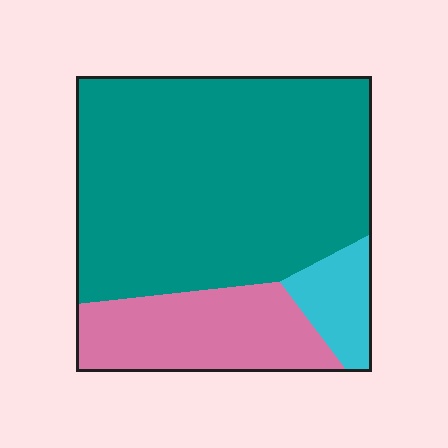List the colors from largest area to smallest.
From largest to smallest: teal, pink, cyan.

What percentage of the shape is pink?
Pink covers around 20% of the shape.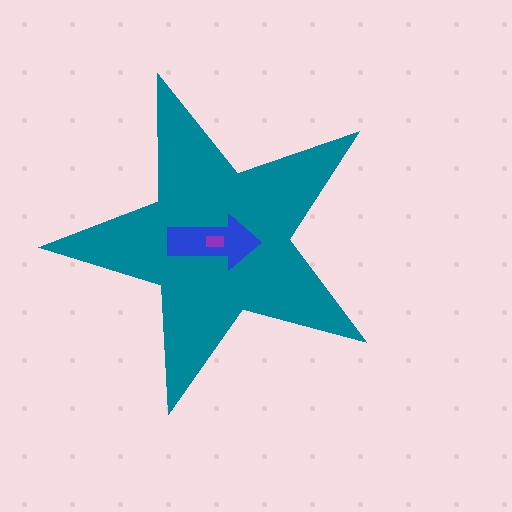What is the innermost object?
The purple rectangle.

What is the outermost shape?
The teal star.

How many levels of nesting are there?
3.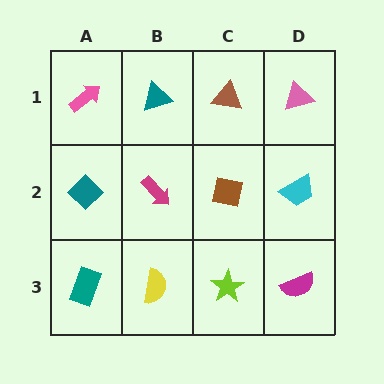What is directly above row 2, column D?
A pink triangle.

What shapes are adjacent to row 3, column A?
A teal diamond (row 2, column A), a yellow semicircle (row 3, column B).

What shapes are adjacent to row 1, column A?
A teal diamond (row 2, column A), a teal triangle (row 1, column B).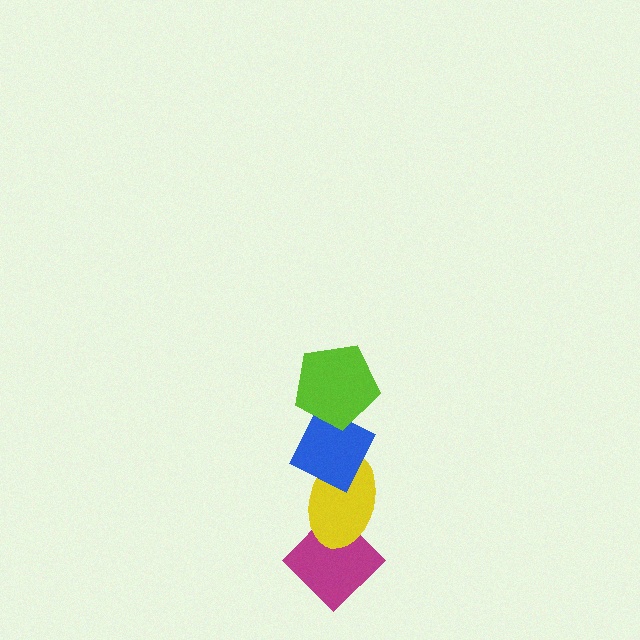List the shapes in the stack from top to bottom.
From top to bottom: the lime pentagon, the blue diamond, the yellow ellipse, the magenta diamond.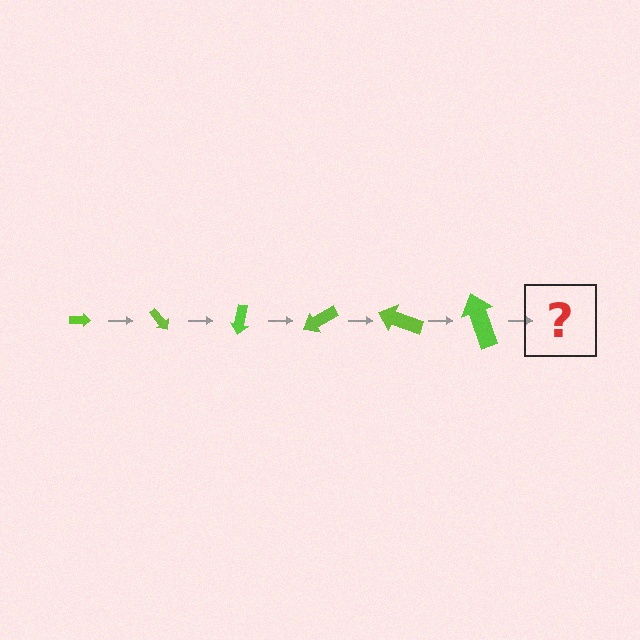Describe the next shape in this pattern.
It should be an arrow, larger than the previous one and rotated 300 degrees from the start.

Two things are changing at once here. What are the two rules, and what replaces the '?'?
The two rules are that the arrow grows larger each step and it rotates 50 degrees each step. The '?' should be an arrow, larger than the previous one and rotated 300 degrees from the start.